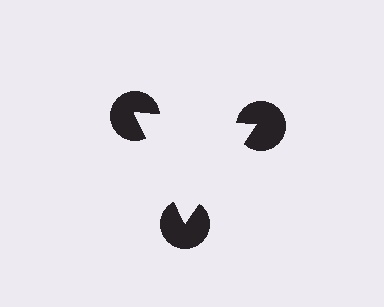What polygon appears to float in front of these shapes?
An illusory triangle — its edges are inferred from the aligned wedge cuts in the pac-man discs, not physically drawn.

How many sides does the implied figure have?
3 sides.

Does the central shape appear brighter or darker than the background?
It typically appears slightly brighter than the background, even though no actual brightness change is drawn.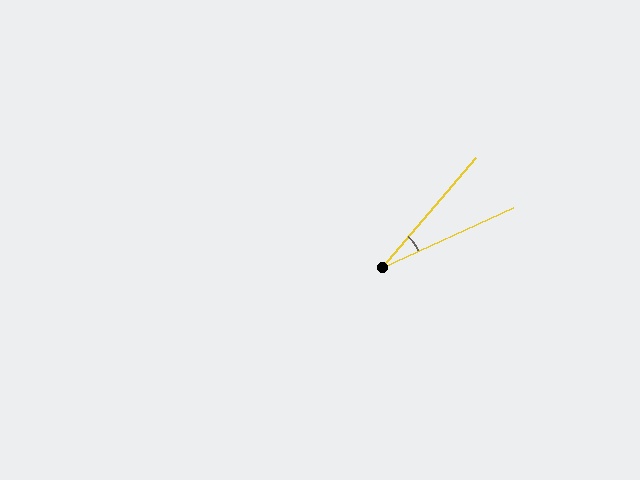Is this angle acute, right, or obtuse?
It is acute.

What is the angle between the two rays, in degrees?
Approximately 25 degrees.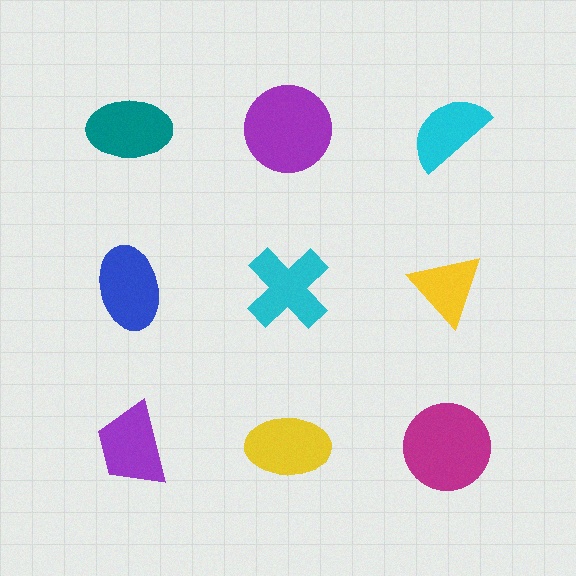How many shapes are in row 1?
3 shapes.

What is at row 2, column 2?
A cyan cross.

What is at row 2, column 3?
A yellow triangle.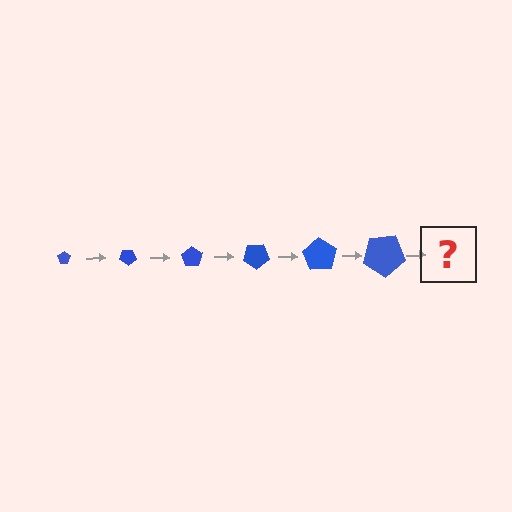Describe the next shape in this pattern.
It should be a pentagon, larger than the previous one and rotated 210 degrees from the start.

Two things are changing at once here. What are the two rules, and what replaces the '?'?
The two rules are that the pentagon grows larger each step and it rotates 35 degrees each step. The '?' should be a pentagon, larger than the previous one and rotated 210 degrees from the start.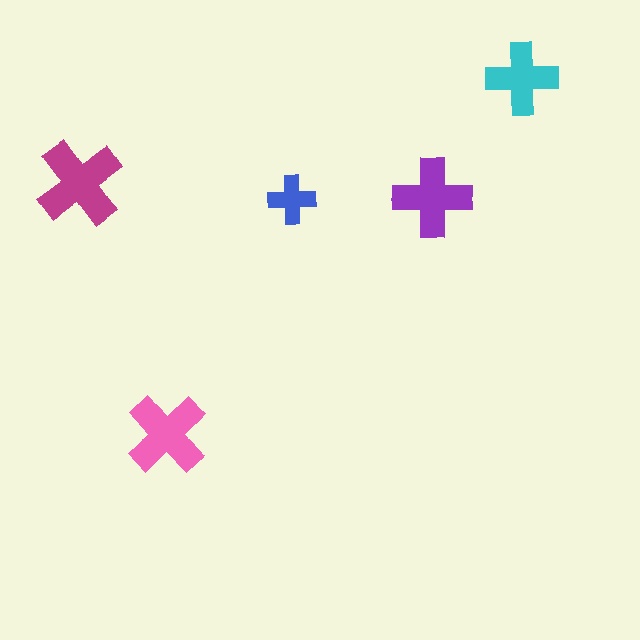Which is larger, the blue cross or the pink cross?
The pink one.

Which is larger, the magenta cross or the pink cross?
The magenta one.